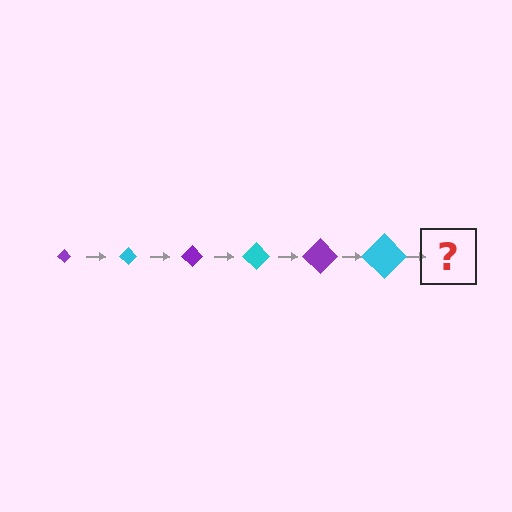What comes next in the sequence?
The next element should be a purple diamond, larger than the previous one.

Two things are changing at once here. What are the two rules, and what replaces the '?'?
The two rules are that the diamond grows larger each step and the color cycles through purple and cyan. The '?' should be a purple diamond, larger than the previous one.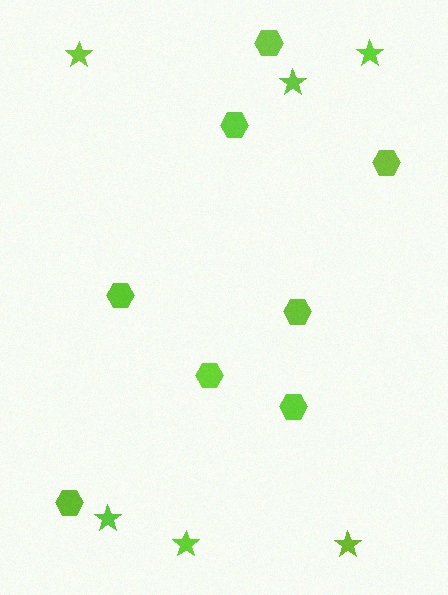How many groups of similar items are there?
There are 2 groups: one group of hexagons (8) and one group of stars (6).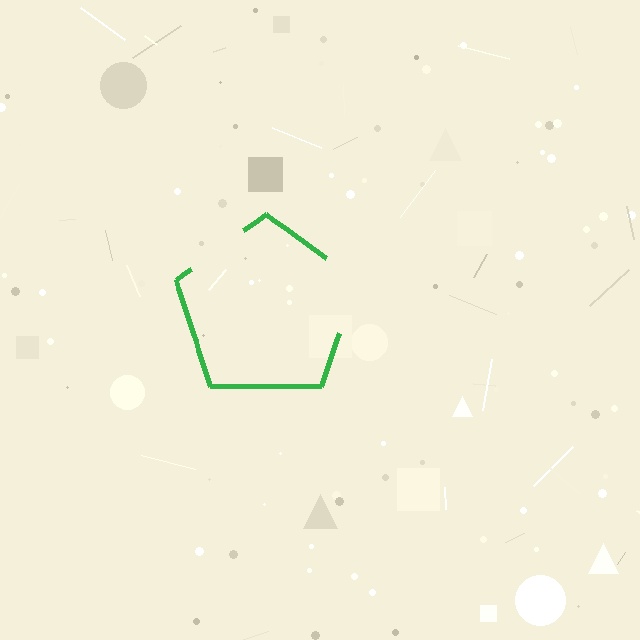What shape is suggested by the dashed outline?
The dashed outline suggests a pentagon.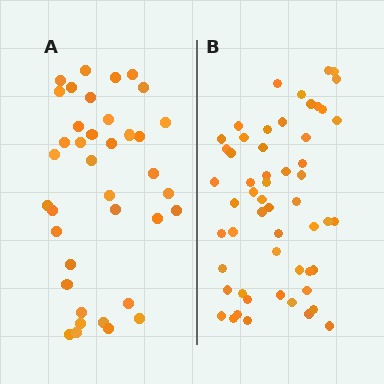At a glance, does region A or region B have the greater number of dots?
Region B (the right region) has more dots.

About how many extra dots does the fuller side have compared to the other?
Region B has approximately 15 more dots than region A.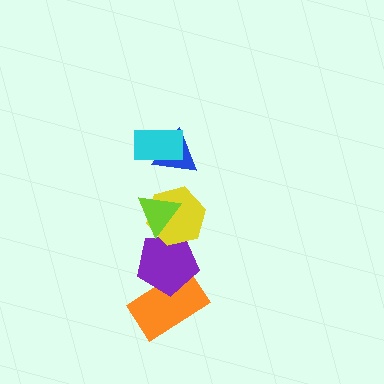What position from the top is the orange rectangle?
The orange rectangle is 6th from the top.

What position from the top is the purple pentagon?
The purple pentagon is 5th from the top.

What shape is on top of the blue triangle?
The cyan rectangle is on top of the blue triangle.